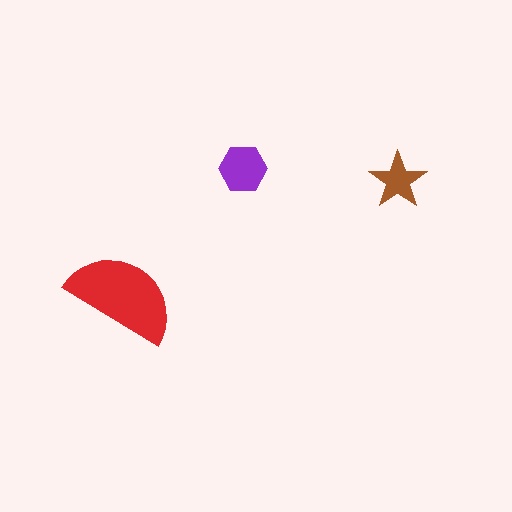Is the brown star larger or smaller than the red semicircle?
Smaller.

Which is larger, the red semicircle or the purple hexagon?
The red semicircle.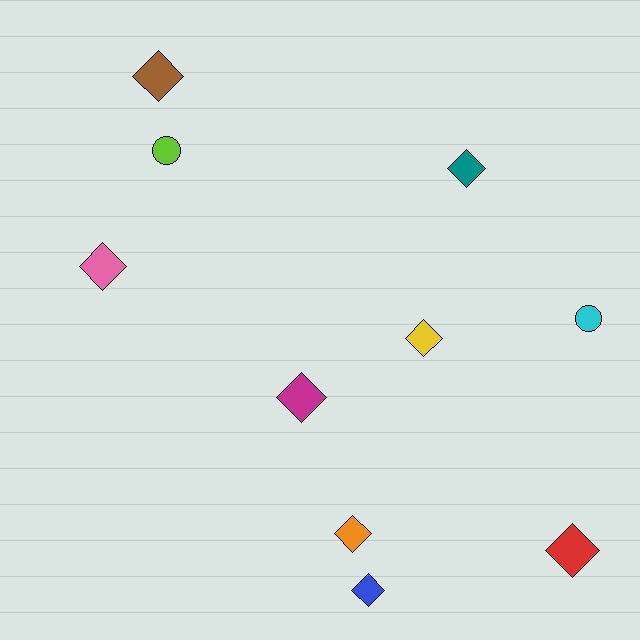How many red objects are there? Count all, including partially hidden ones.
There is 1 red object.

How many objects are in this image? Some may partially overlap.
There are 10 objects.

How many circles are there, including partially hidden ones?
There are 2 circles.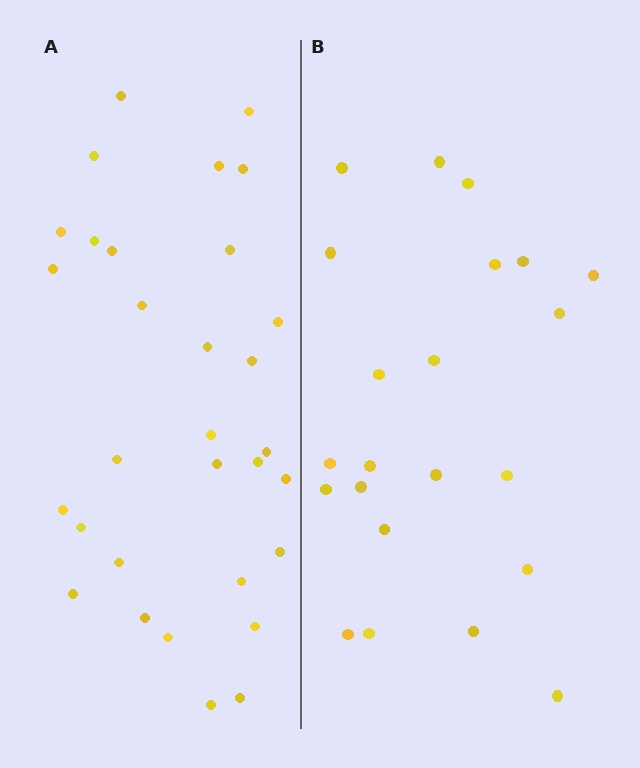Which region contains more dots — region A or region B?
Region A (the left region) has more dots.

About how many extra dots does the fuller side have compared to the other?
Region A has roughly 8 or so more dots than region B.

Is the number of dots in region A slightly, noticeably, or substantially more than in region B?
Region A has noticeably more, but not dramatically so. The ratio is roughly 1.4 to 1.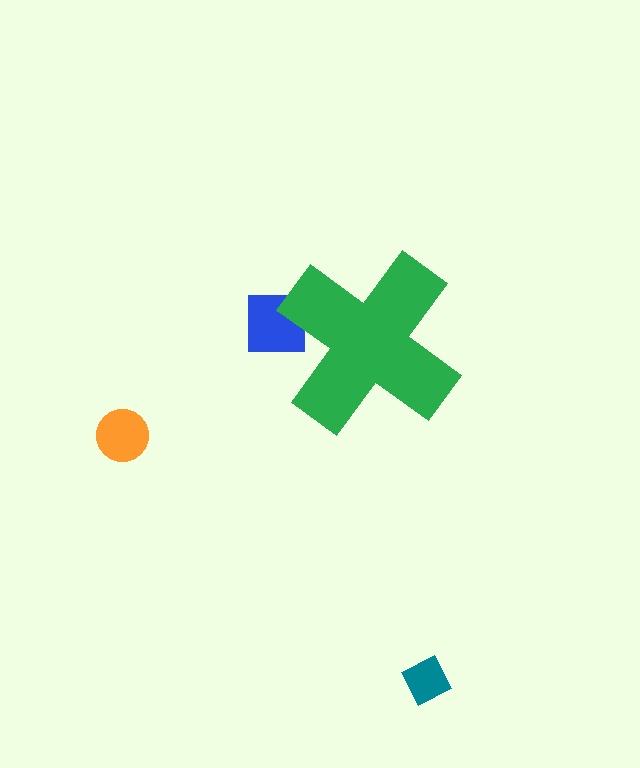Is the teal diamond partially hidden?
No, the teal diamond is fully visible.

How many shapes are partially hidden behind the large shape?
1 shape is partially hidden.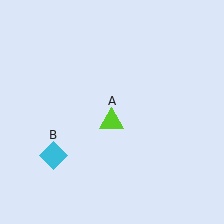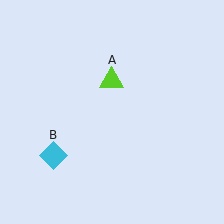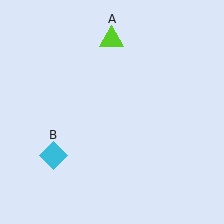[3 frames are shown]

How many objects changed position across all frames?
1 object changed position: lime triangle (object A).